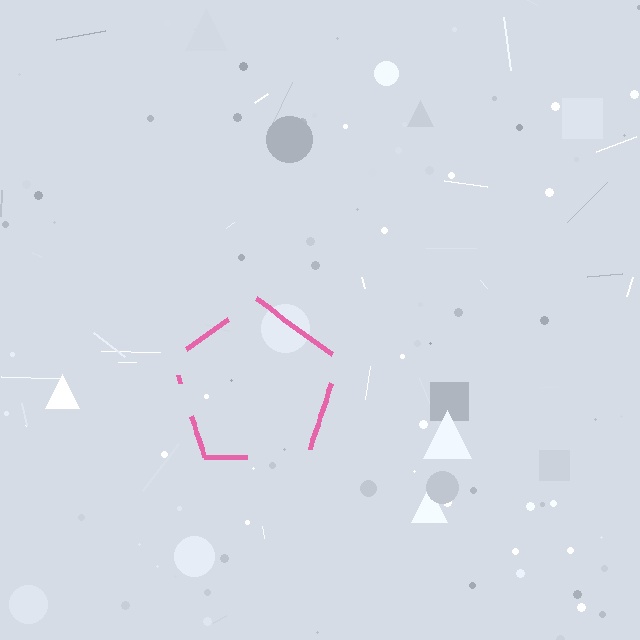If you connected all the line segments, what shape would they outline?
They would outline a pentagon.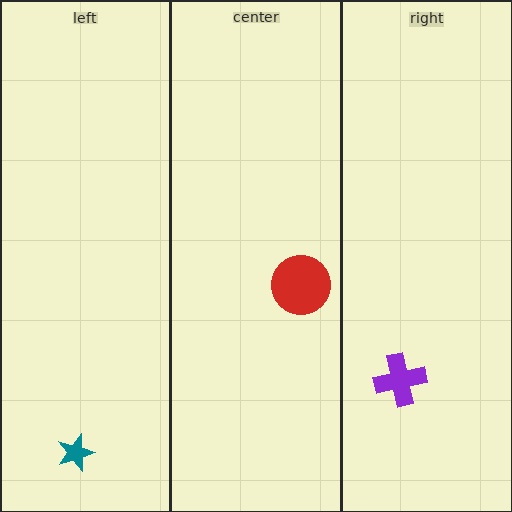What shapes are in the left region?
The teal star.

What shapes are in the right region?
The purple cross.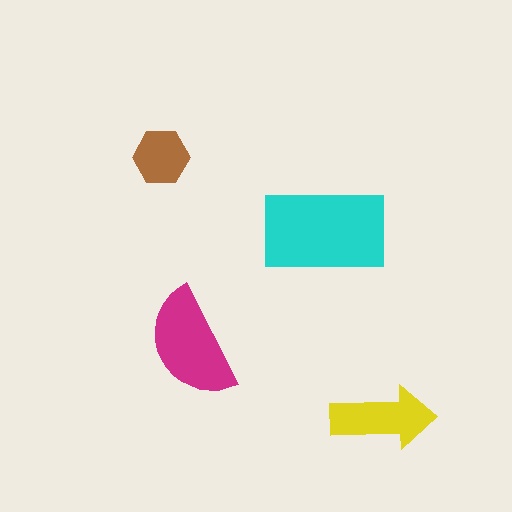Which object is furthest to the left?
The brown hexagon is leftmost.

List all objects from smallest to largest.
The brown hexagon, the yellow arrow, the magenta semicircle, the cyan rectangle.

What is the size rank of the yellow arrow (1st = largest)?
3rd.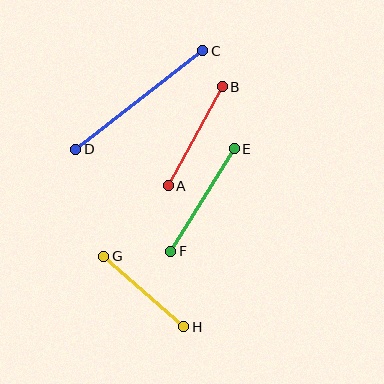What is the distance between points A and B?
The distance is approximately 112 pixels.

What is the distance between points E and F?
The distance is approximately 121 pixels.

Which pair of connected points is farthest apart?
Points C and D are farthest apart.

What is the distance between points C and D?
The distance is approximately 161 pixels.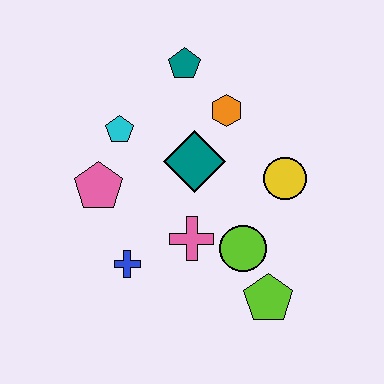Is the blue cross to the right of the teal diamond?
No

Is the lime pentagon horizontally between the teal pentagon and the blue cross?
No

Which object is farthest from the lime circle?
The teal pentagon is farthest from the lime circle.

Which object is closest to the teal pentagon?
The orange hexagon is closest to the teal pentagon.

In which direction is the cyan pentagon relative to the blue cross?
The cyan pentagon is above the blue cross.